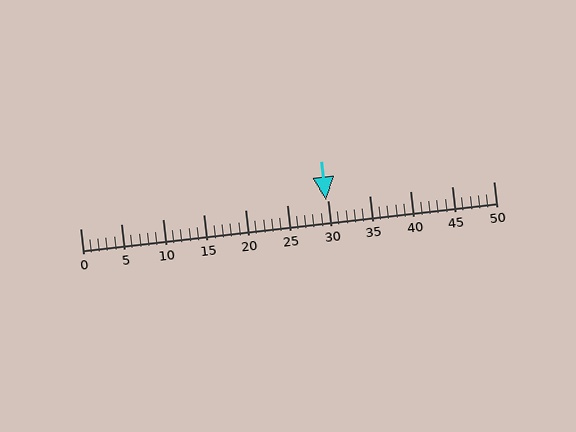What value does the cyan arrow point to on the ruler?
The cyan arrow points to approximately 30.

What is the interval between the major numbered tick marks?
The major tick marks are spaced 5 units apart.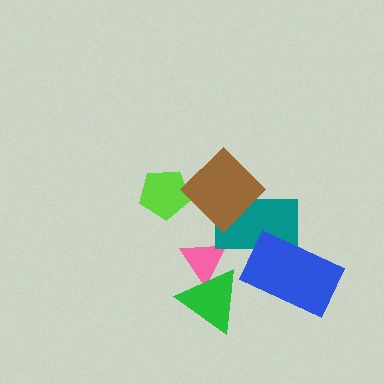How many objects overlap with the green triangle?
1 object overlaps with the green triangle.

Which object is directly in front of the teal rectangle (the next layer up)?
The brown diamond is directly in front of the teal rectangle.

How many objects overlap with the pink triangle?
1 object overlaps with the pink triangle.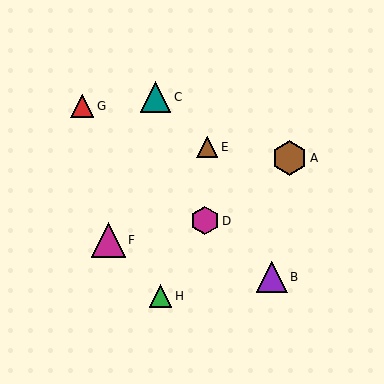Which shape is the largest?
The brown hexagon (labeled A) is the largest.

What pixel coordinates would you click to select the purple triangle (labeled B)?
Click at (272, 277) to select the purple triangle B.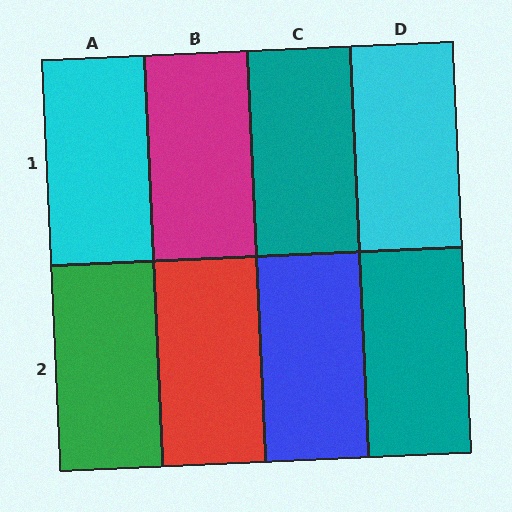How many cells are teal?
2 cells are teal.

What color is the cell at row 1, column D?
Cyan.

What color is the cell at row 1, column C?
Teal.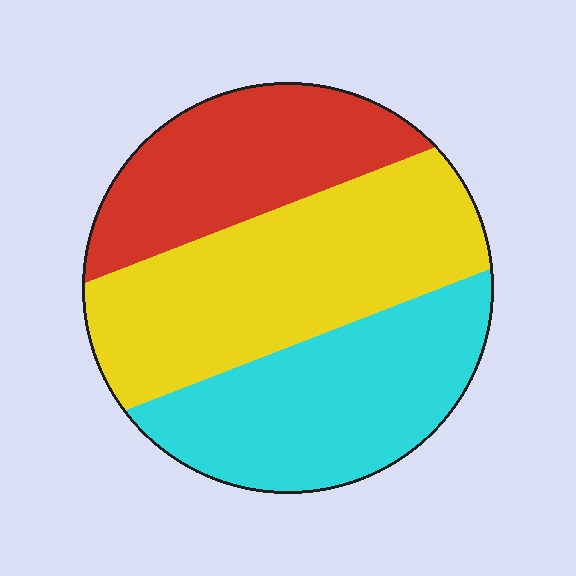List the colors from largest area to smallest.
From largest to smallest: yellow, cyan, red.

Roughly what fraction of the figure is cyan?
Cyan covers around 35% of the figure.